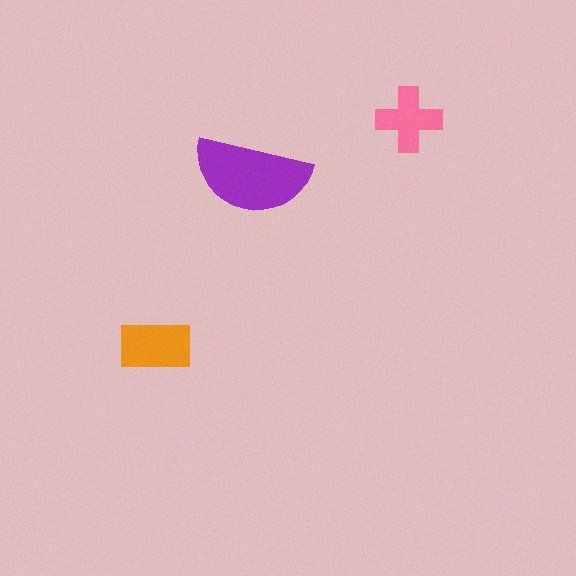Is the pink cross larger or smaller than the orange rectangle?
Smaller.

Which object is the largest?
The purple semicircle.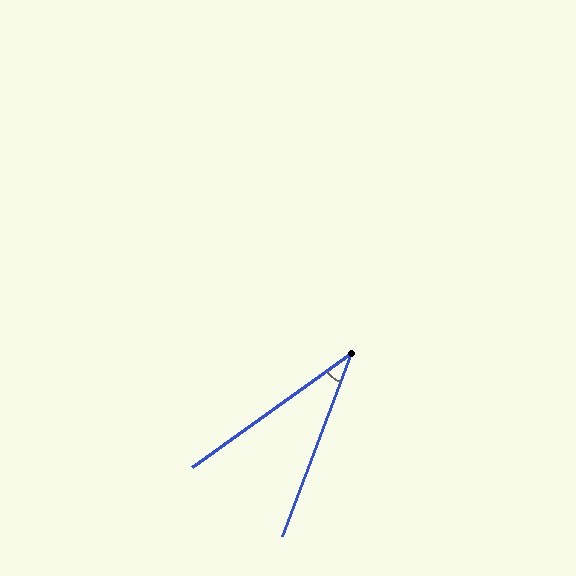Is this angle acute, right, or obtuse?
It is acute.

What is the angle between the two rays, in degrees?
Approximately 34 degrees.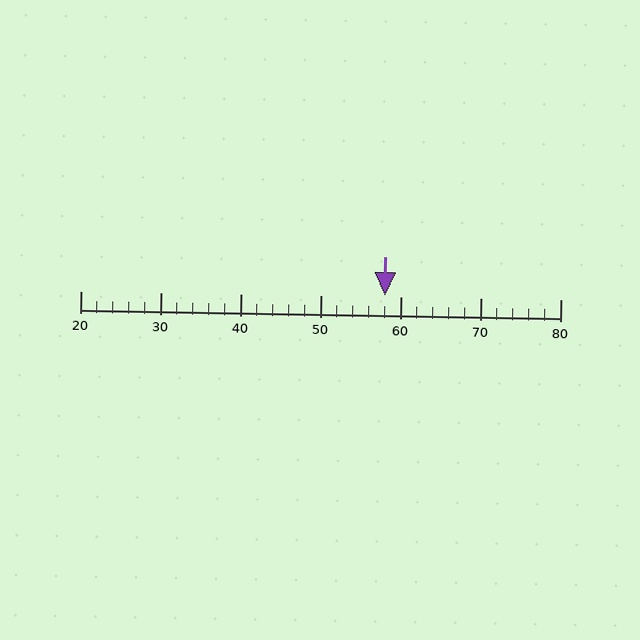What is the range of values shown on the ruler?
The ruler shows values from 20 to 80.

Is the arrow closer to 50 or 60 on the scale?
The arrow is closer to 60.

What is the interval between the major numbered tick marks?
The major tick marks are spaced 10 units apart.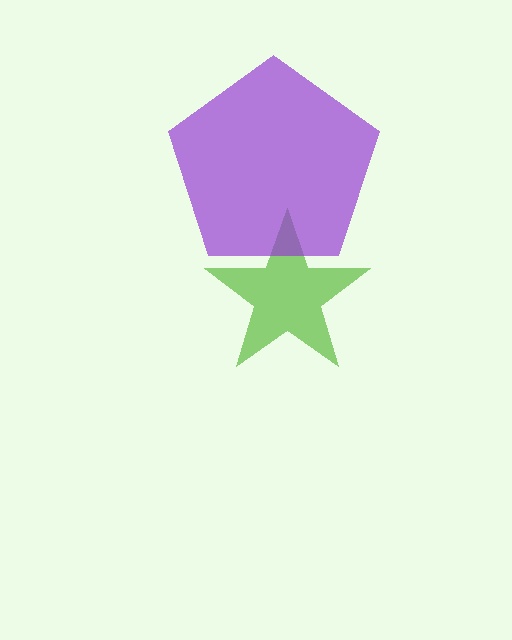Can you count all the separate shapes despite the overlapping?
Yes, there are 2 separate shapes.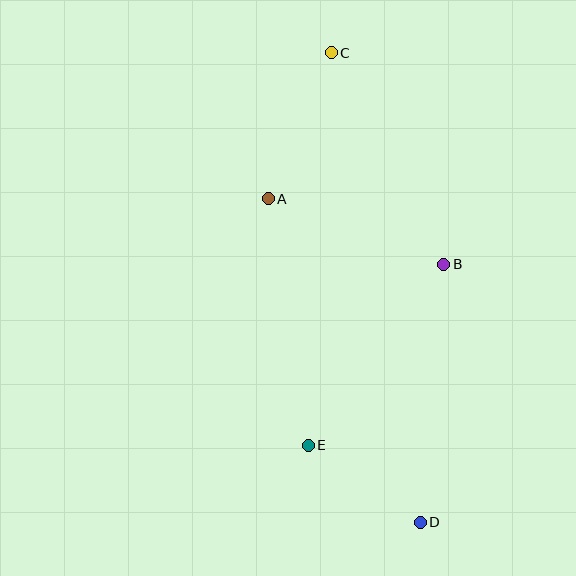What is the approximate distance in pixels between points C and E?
The distance between C and E is approximately 393 pixels.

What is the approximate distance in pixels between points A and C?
The distance between A and C is approximately 159 pixels.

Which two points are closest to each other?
Points D and E are closest to each other.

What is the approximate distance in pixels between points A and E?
The distance between A and E is approximately 249 pixels.